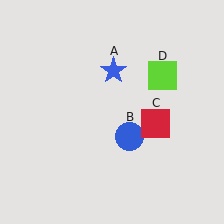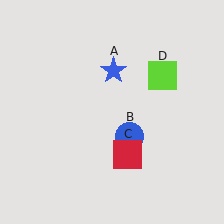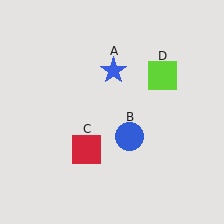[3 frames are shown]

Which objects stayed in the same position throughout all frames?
Blue star (object A) and blue circle (object B) and lime square (object D) remained stationary.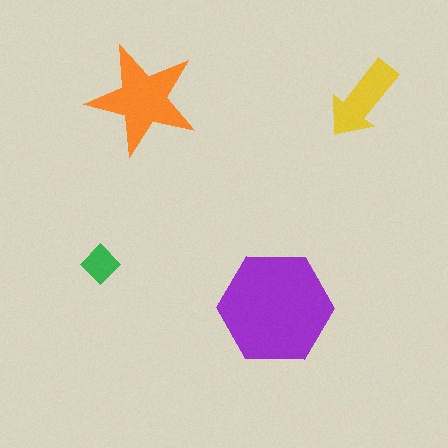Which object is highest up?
The orange star is topmost.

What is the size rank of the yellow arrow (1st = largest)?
3rd.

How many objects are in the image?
There are 4 objects in the image.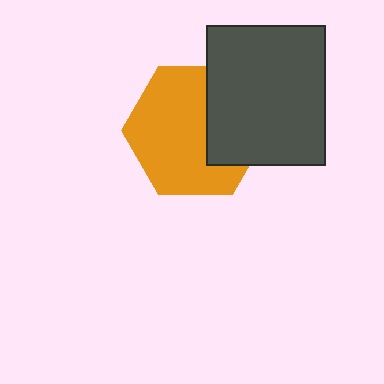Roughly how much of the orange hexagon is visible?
Most of it is visible (roughly 66%).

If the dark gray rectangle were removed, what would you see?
You would see the complete orange hexagon.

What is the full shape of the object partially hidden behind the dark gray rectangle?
The partially hidden object is an orange hexagon.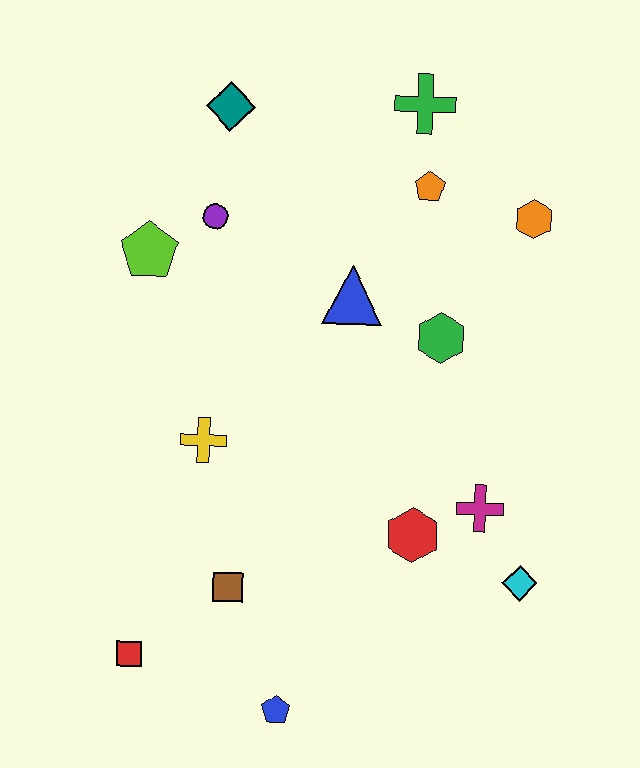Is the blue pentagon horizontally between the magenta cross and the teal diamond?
Yes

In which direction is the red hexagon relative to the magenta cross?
The red hexagon is to the left of the magenta cross.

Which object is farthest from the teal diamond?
The blue pentagon is farthest from the teal diamond.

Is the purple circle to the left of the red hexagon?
Yes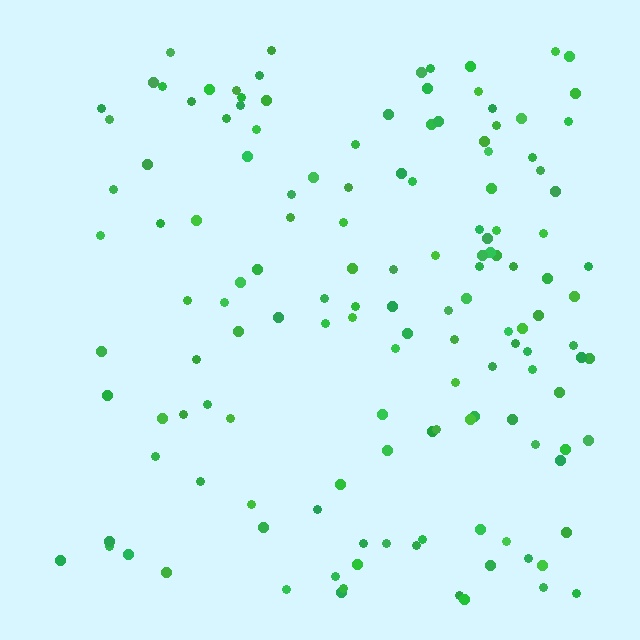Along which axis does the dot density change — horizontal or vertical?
Horizontal.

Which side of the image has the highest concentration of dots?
The right.